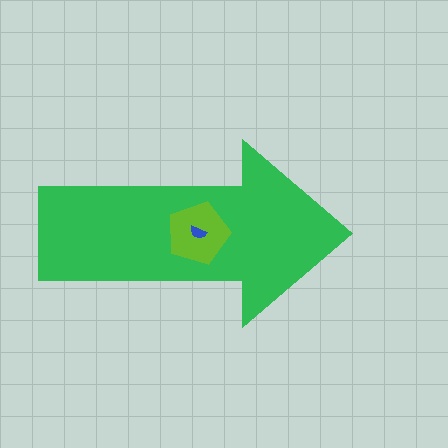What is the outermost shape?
The green arrow.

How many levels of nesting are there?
3.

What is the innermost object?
The blue semicircle.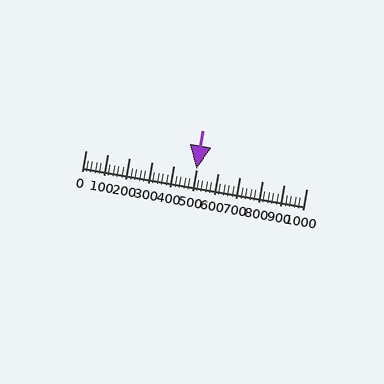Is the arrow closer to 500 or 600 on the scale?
The arrow is closer to 500.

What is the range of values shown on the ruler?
The ruler shows values from 0 to 1000.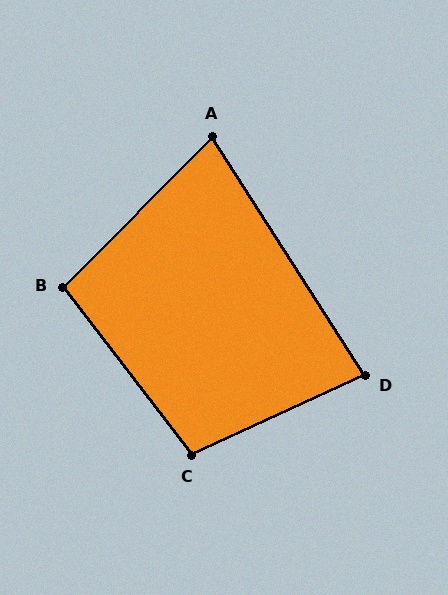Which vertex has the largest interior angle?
C, at approximately 103 degrees.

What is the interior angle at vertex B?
Approximately 98 degrees (obtuse).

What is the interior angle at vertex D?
Approximately 82 degrees (acute).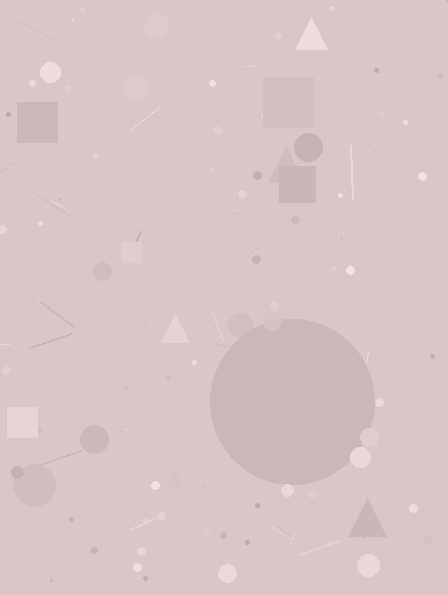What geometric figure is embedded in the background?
A circle is embedded in the background.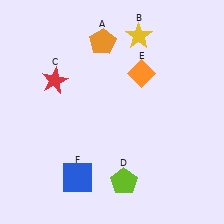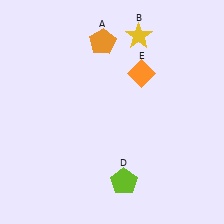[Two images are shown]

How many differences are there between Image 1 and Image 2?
There are 2 differences between the two images.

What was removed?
The red star (C), the blue square (F) were removed in Image 2.